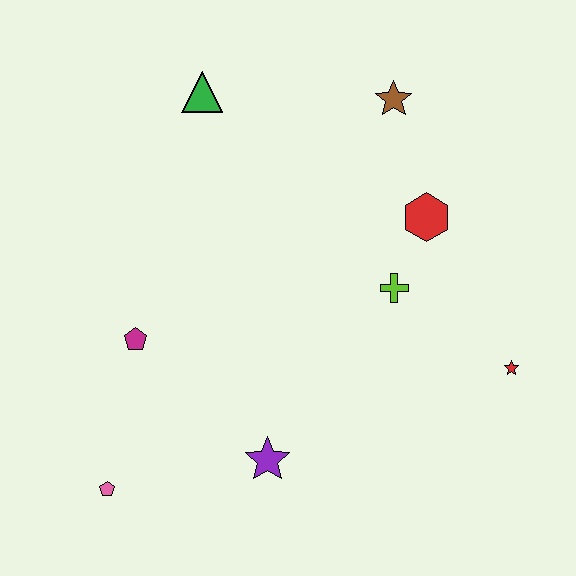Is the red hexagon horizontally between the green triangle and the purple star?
No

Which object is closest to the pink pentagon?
The magenta pentagon is closest to the pink pentagon.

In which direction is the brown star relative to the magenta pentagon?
The brown star is to the right of the magenta pentagon.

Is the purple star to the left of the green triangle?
No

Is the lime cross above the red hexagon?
No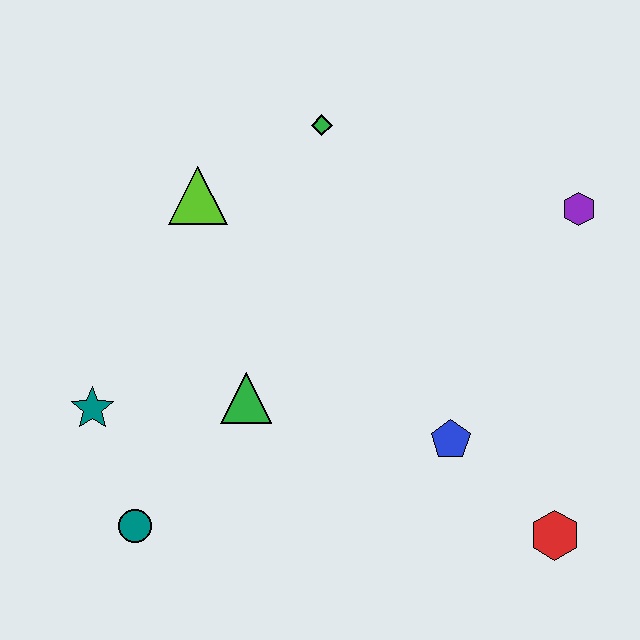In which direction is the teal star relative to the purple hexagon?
The teal star is to the left of the purple hexagon.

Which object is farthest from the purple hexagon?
The teal circle is farthest from the purple hexagon.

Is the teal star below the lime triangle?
Yes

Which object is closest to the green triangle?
The teal star is closest to the green triangle.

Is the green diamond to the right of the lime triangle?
Yes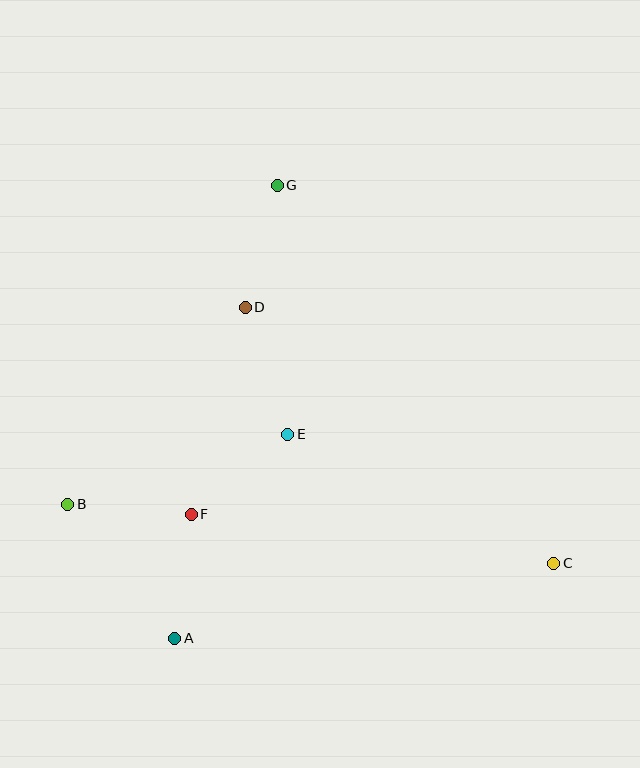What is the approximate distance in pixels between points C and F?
The distance between C and F is approximately 366 pixels.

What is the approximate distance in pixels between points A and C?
The distance between A and C is approximately 386 pixels.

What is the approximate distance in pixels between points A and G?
The distance between A and G is approximately 465 pixels.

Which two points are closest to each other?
Points B and F are closest to each other.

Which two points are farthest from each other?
Points B and C are farthest from each other.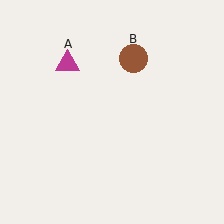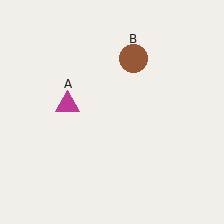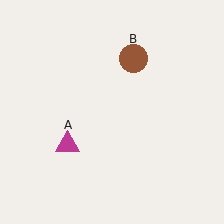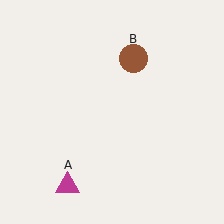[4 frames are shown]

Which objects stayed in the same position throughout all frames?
Brown circle (object B) remained stationary.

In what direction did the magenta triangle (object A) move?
The magenta triangle (object A) moved down.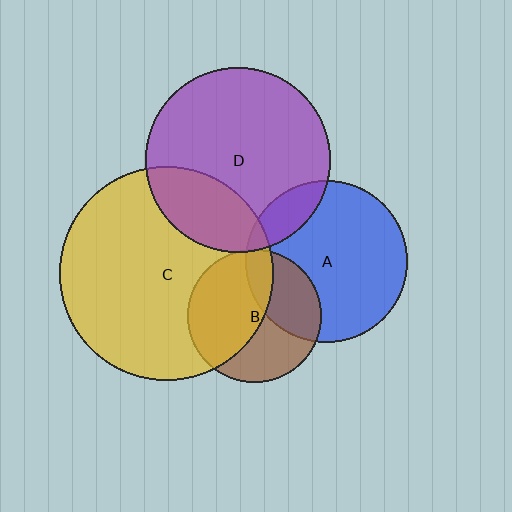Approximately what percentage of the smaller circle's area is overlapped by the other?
Approximately 25%.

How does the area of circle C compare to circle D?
Approximately 1.3 times.